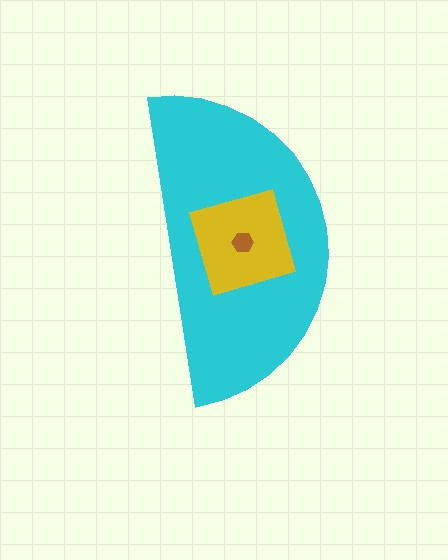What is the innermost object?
The brown hexagon.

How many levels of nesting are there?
3.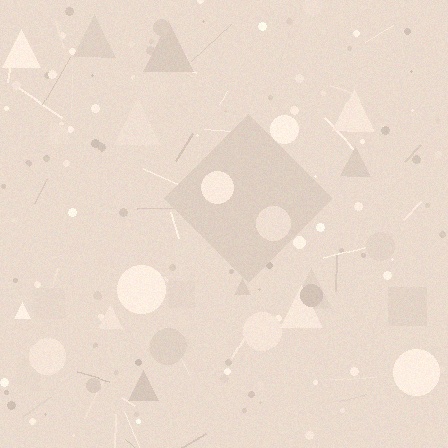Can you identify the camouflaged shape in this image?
The camouflaged shape is a diamond.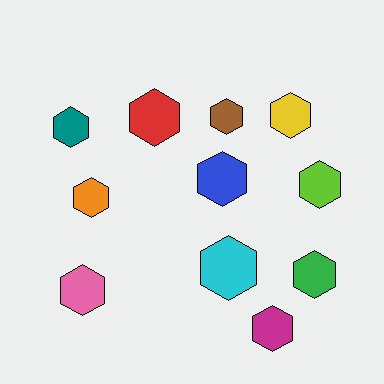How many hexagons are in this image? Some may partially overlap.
There are 11 hexagons.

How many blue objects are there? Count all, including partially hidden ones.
There is 1 blue object.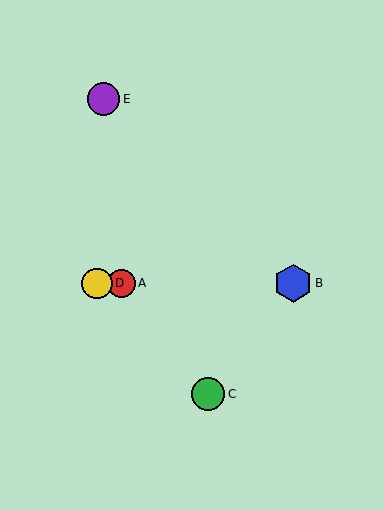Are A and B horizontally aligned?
Yes, both are at y≈283.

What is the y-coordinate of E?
Object E is at y≈99.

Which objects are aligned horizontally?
Objects A, B, D are aligned horizontally.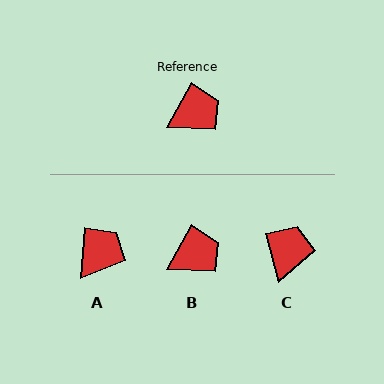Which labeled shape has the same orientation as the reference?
B.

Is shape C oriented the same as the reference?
No, it is off by about 44 degrees.